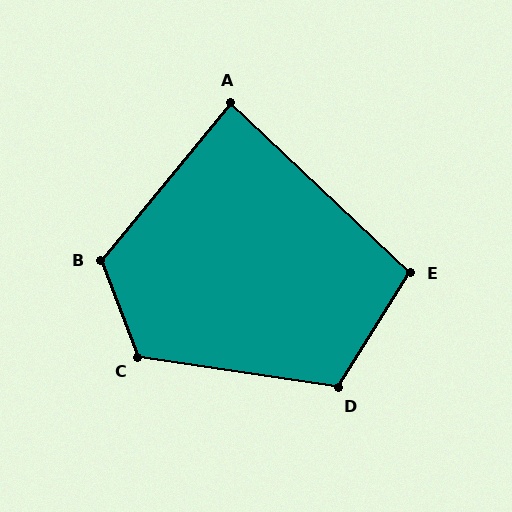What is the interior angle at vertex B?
Approximately 119 degrees (obtuse).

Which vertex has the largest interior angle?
C, at approximately 120 degrees.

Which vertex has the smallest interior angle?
A, at approximately 86 degrees.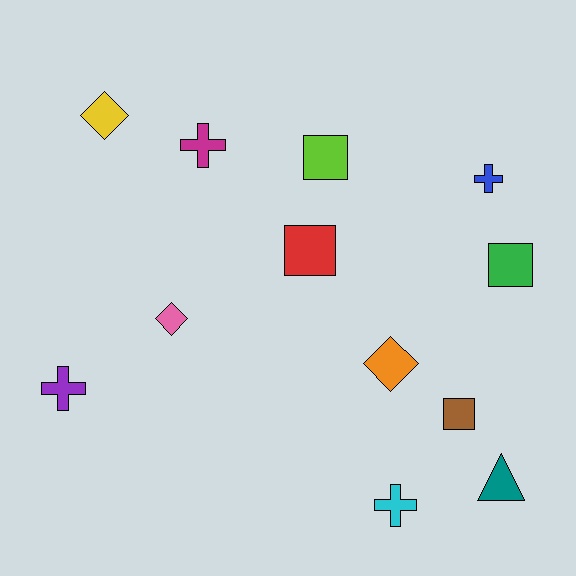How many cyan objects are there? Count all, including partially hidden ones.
There is 1 cyan object.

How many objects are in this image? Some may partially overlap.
There are 12 objects.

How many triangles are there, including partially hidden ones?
There is 1 triangle.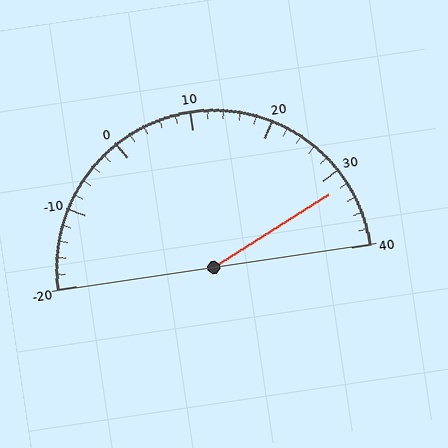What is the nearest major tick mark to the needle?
The nearest major tick mark is 30.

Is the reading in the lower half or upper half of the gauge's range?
The reading is in the upper half of the range (-20 to 40).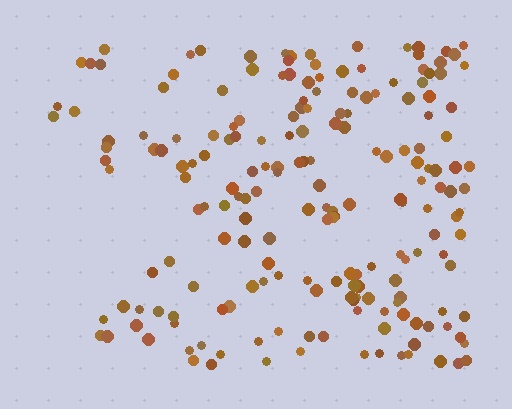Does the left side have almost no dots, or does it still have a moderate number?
Still a moderate number, just noticeably fewer than the right.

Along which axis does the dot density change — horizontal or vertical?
Horizontal.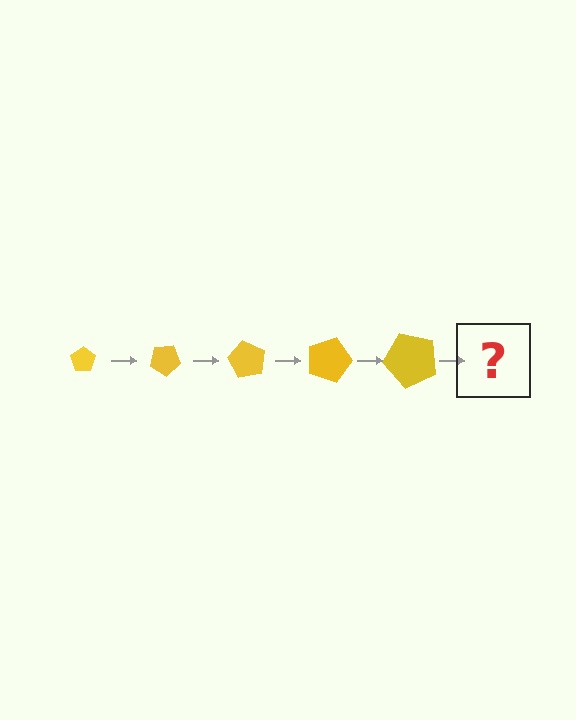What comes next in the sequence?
The next element should be a pentagon, larger than the previous one and rotated 150 degrees from the start.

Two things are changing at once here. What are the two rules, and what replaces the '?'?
The two rules are that the pentagon grows larger each step and it rotates 30 degrees each step. The '?' should be a pentagon, larger than the previous one and rotated 150 degrees from the start.